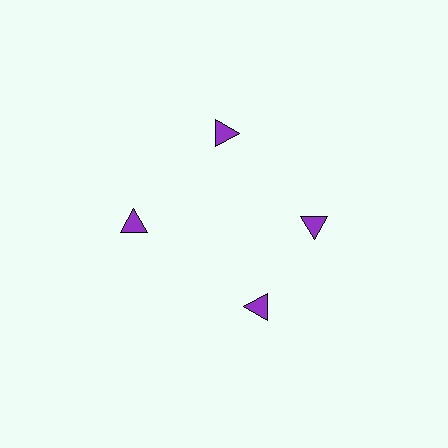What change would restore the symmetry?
The symmetry would be restored by rotating it back into even spacing with its neighbors so that all 4 triangles sit at equal angles and equal distance from the center.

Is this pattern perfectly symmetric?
No. The 4 purple triangles are arranged in a ring, but one element near the 6 o'clock position is rotated out of alignment along the ring, breaking the 4-fold rotational symmetry.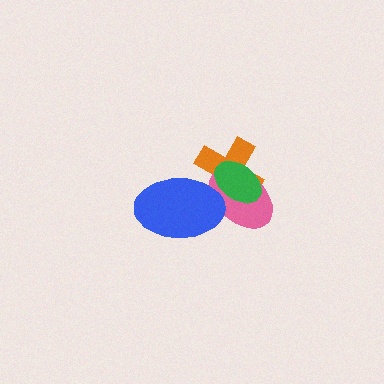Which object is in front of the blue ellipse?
The green ellipse is in front of the blue ellipse.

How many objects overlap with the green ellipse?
3 objects overlap with the green ellipse.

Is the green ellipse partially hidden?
No, no other shape covers it.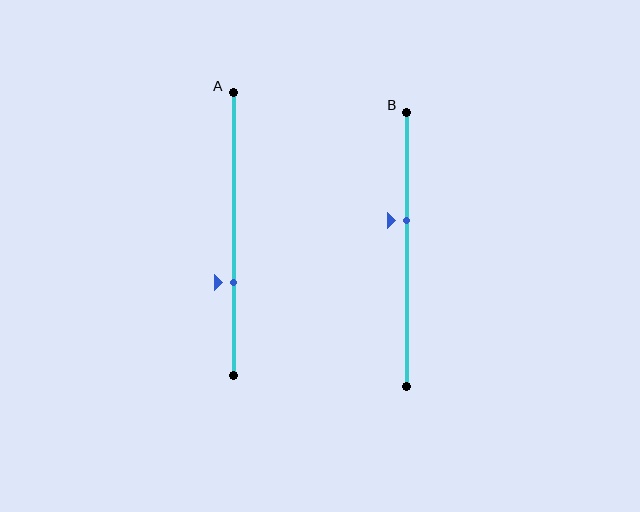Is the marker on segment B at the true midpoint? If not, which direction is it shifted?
No, the marker on segment B is shifted upward by about 11% of the segment length.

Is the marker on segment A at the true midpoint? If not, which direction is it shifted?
No, the marker on segment A is shifted downward by about 17% of the segment length.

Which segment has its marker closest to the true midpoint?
Segment B has its marker closest to the true midpoint.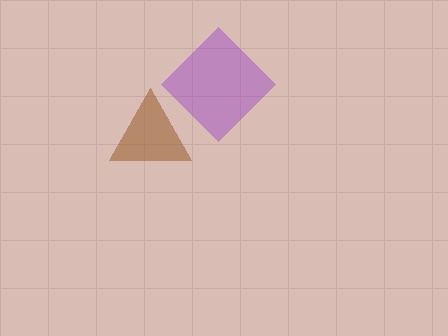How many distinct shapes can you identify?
There are 2 distinct shapes: a purple diamond, a brown triangle.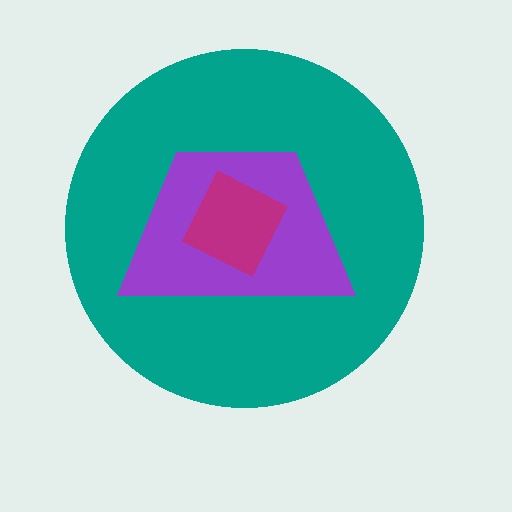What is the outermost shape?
The teal circle.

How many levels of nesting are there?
3.